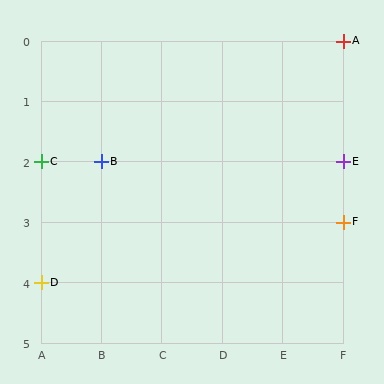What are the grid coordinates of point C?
Point C is at grid coordinates (A, 2).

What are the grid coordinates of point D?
Point D is at grid coordinates (A, 4).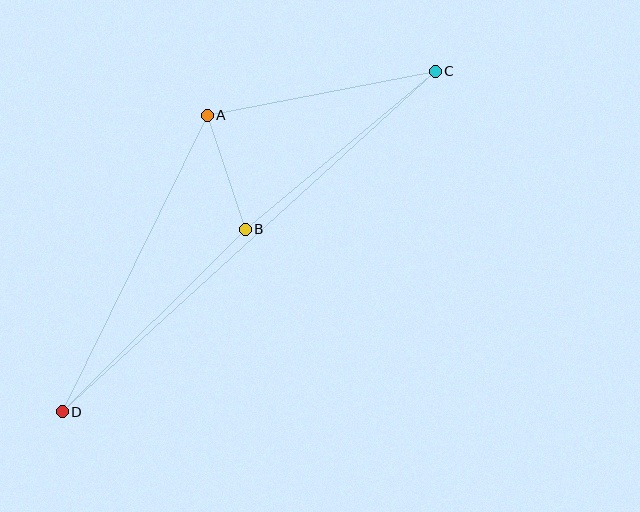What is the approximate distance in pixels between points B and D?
The distance between B and D is approximately 258 pixels.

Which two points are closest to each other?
Points A and B are closest to each other.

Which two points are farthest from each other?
Points C and D are farthest from each other.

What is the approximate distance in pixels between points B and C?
The distance between B and C is approximately 247 pixels.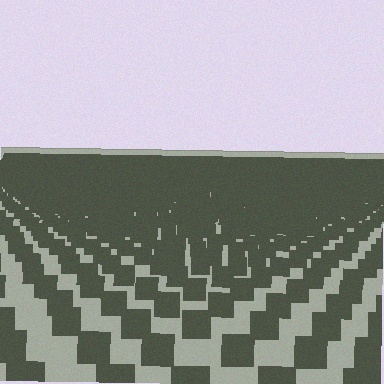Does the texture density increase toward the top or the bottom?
Density increases toward the top.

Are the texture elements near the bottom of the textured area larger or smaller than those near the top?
Larger. Near the bottom, elements are closer to the viewer and appear at a bigger on-screen size.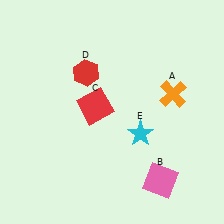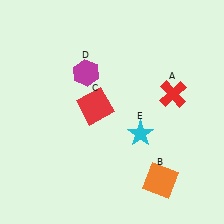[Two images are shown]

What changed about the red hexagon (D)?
In Image 1, D is red. In Image 2, it changed to magenta.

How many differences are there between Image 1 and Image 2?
There are 3 differences between the two images.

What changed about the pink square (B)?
In Image 1, B is pink. In Image 2, it changed to orange.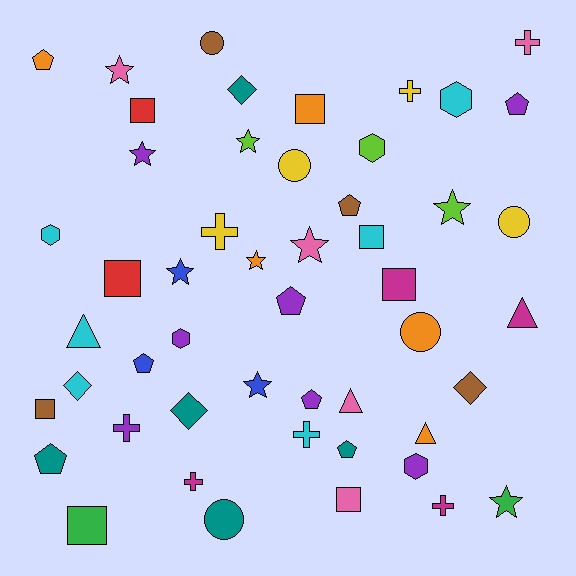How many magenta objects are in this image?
There are 4 magenta objects.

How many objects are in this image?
There are 50 objects.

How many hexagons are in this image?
There are 5 hexagons.